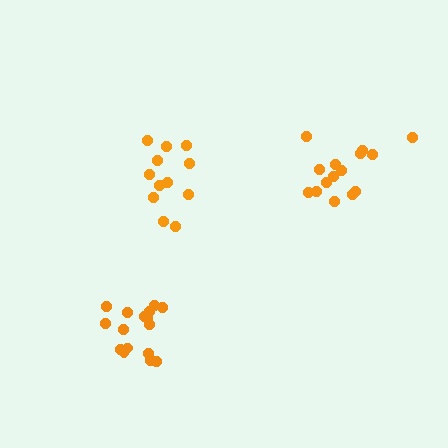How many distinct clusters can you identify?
There are 3 distinct clusters.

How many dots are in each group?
Group 1: 12 dots, Group 2: 16 dots, Group 3: 15 dots (43 total).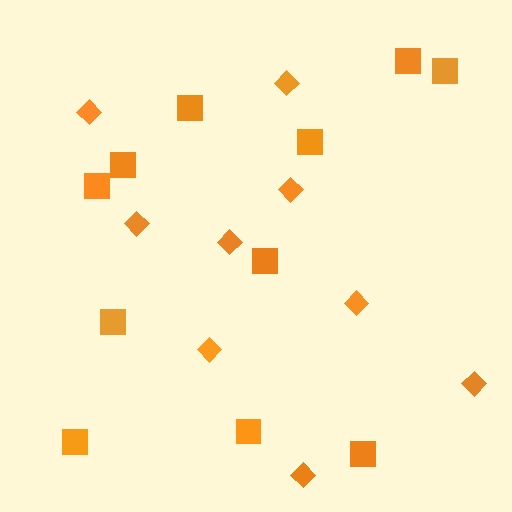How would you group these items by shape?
There are 2 groups: one group of diamonds (9) and one group of squares (11).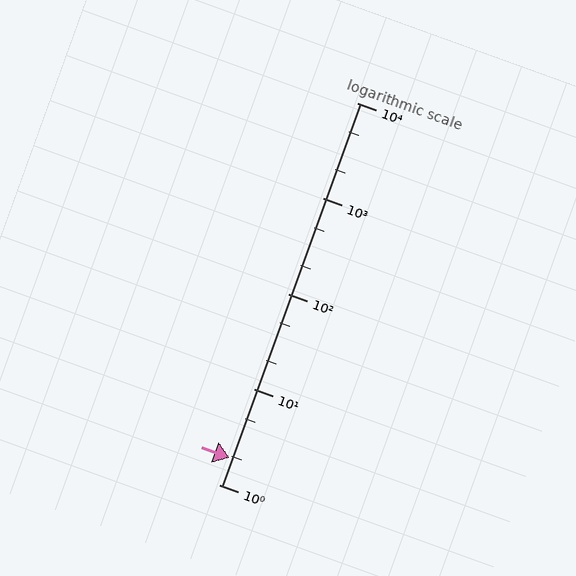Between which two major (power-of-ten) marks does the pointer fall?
The pointer is between 1 and 10.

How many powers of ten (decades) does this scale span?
The scale spans 4 decades, from 1 to 10000.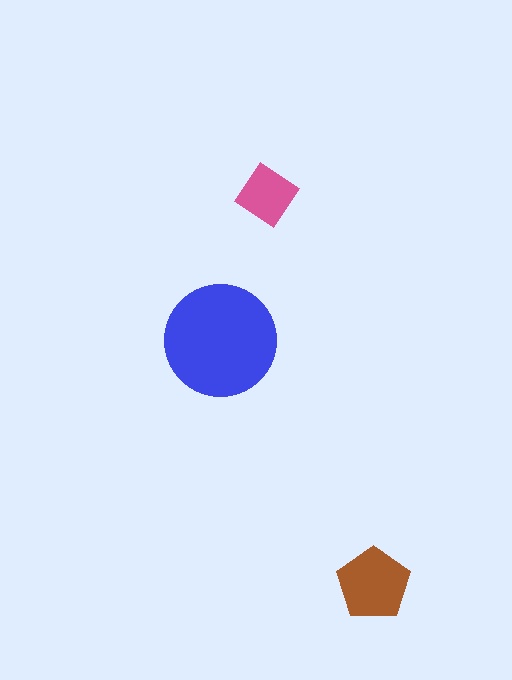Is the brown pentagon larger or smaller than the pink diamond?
Larger.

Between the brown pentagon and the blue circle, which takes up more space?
The blue circle.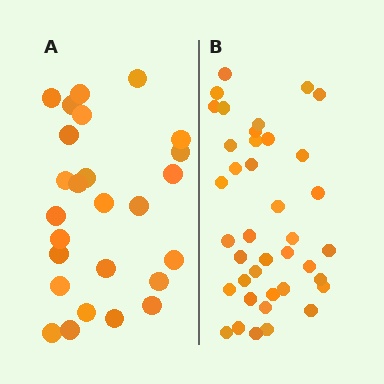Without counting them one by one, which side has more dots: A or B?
Region B (the right region) has more dots.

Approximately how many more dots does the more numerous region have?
Region B has approximately 15 more dots than region A.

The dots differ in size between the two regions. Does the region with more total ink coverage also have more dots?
No. Region A has more total ink coverage because its dots are larger, but region B actually contains more individual dots. Total area can be misleading — the number of items is what matters here.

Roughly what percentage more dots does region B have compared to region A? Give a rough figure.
About 50% more.